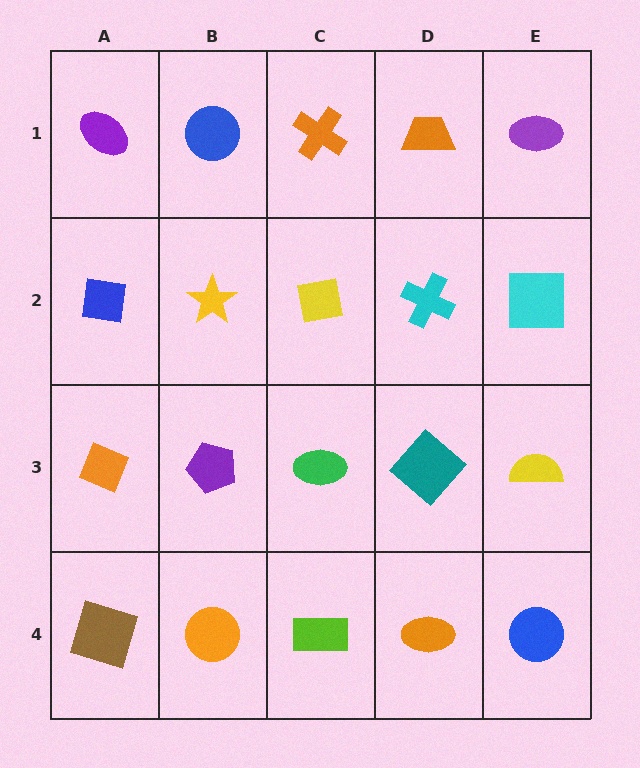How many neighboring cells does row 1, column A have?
2.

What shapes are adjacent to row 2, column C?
An orange cross (row 1, column C), a green ellipse (row 3, column C), a yellow star (row 2, column B), a cyan cross (row 2, column D).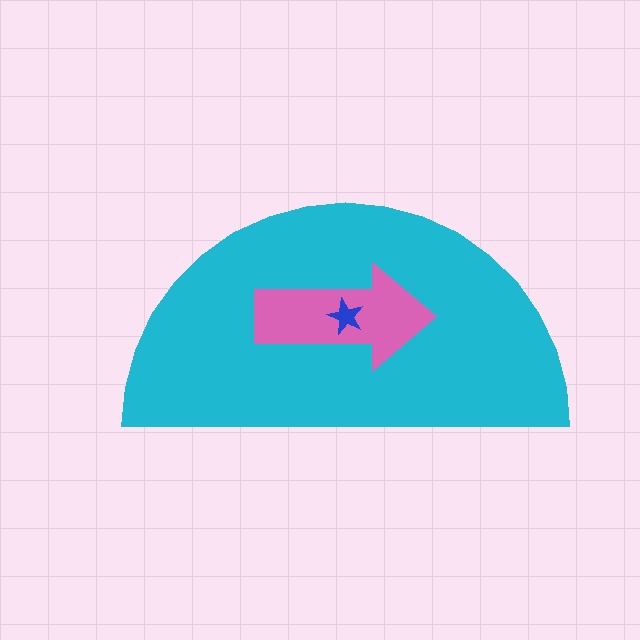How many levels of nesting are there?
3.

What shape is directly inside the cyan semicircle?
The pink arrow.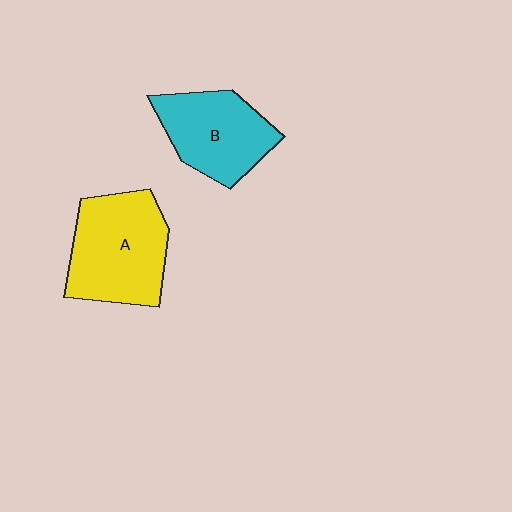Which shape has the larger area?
Shape A (yellow).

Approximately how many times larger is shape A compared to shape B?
Approximately 1.2 times.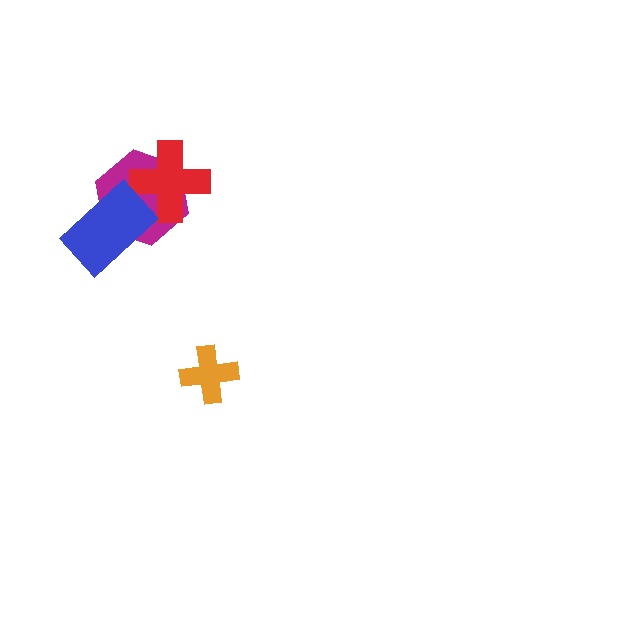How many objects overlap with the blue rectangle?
1 object overlaps with the blue rectangle.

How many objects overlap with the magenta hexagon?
2 objects overlap with the magenta hexagon.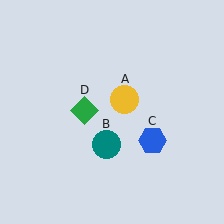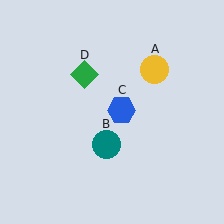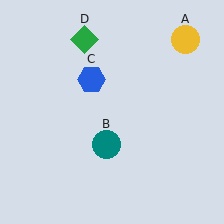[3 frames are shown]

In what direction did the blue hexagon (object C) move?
The blue hexagon (object C) moved up and to the left.